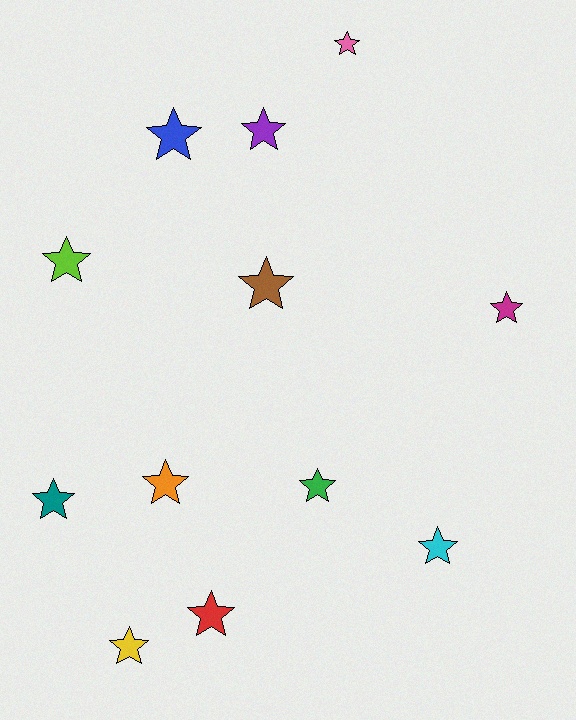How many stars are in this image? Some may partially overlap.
There are 12 stars.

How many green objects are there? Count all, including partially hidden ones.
There is 1 green object.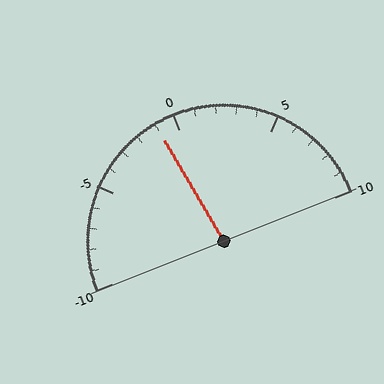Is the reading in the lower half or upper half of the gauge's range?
The reading is in the lower half of the range (-10 to 10).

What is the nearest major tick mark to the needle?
The nearest major tick mark is 0.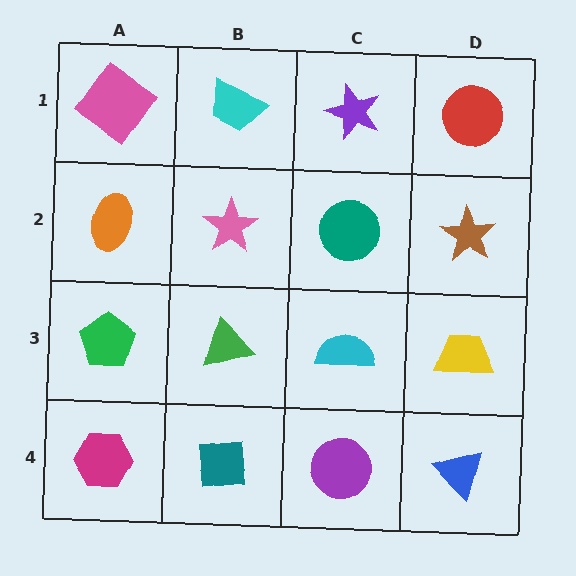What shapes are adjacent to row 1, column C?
A teal circle (row 2, column C), a cyan trapezoid (row 1, column B), a red circle (row 1, column D).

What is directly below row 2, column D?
A yellow trapezoid.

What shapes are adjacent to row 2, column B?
A cyan trapezoid (row 1, column B), a green triangle (row 3, column B), an orange ellipse (row 2, column A), a teal circle (row 2, column C).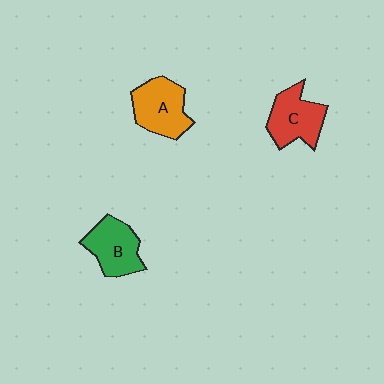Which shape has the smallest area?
Shape B (green).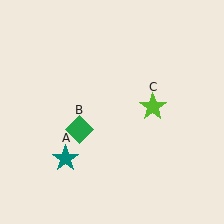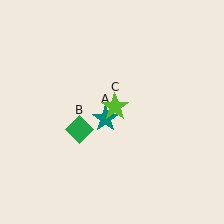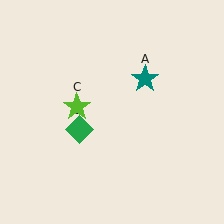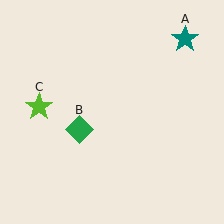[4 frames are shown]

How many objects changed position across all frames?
2 objects changed position: teal star (object A), lime star (object C).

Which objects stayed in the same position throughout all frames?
Green diamond (object B) remained stationary.